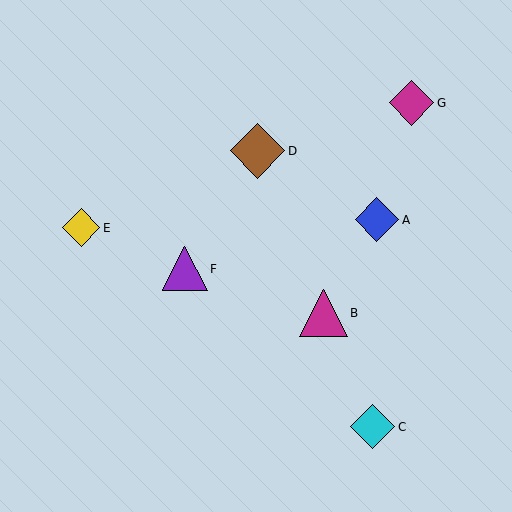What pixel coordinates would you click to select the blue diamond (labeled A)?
Click at (377, 220) to select the blue diamond A.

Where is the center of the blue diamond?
The center of the blue diamond is at (377, 220).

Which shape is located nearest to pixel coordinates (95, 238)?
The yellow diamond (labeled E) at (81, 228) is nearest to that location.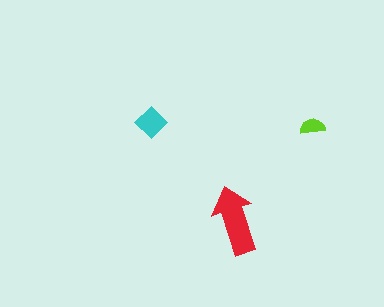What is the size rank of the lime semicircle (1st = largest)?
3rd.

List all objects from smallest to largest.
The lime semicircle, the cyan diamond, the red arrow.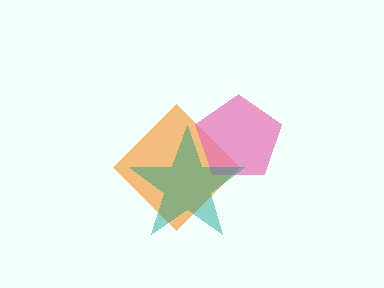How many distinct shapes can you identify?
There are 3 distinct shapes: an orange diamond, a pink pentagon, a teal star.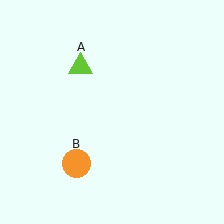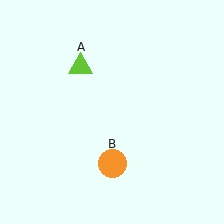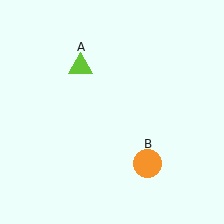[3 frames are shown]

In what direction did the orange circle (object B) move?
The orange circle (object B) moved right.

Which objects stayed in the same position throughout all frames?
Lime triangle (object A) remained stationary.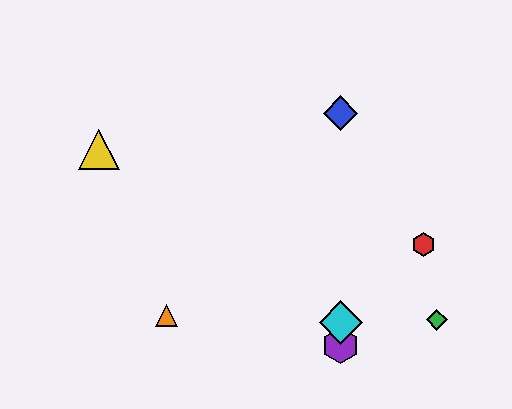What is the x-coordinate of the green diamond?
The green diamond is at x≈437.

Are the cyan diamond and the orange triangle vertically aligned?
No, the cyan diamond is at x≈341 and the orange triangle is at x≈167.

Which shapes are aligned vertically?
The blue diamond, the purple hexagon, the cyan diamond are aligned vertically.